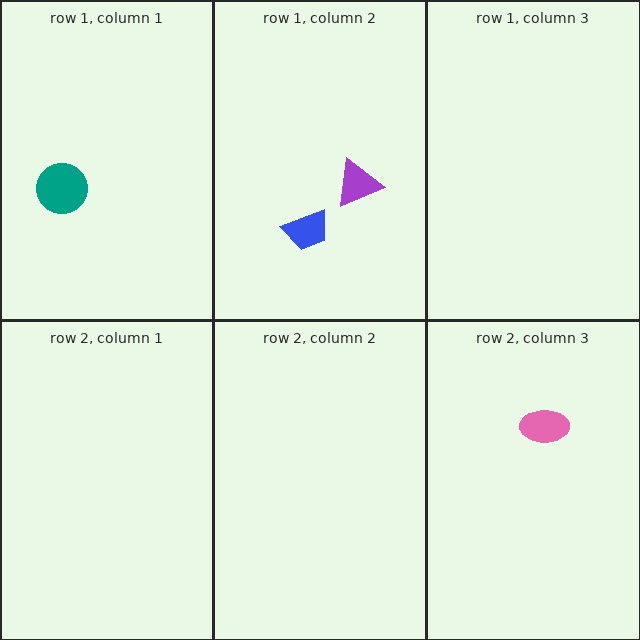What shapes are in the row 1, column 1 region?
The teal circle.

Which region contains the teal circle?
The row 1, column 1 region.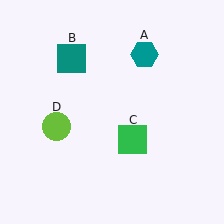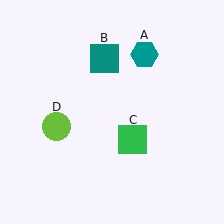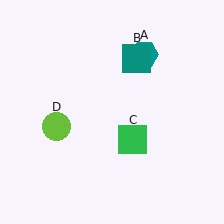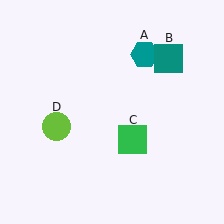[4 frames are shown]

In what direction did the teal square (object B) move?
The teal square (object B) moved right.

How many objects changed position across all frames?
1 object changed position: teal square (object B).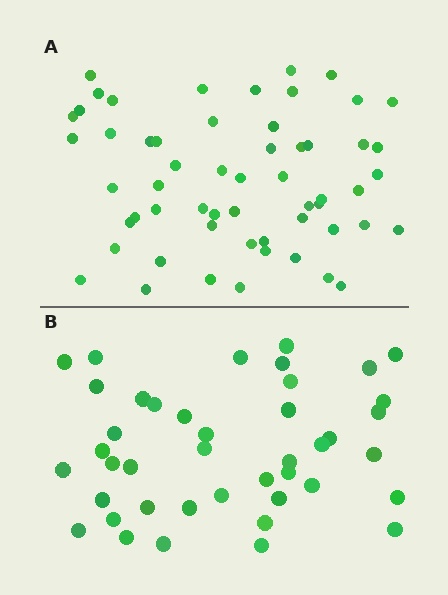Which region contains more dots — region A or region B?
Region A (the top region) has more dots.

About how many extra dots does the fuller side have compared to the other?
Region A has approximately 15 more dots than region B.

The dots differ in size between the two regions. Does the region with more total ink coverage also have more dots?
No. Region B has more total ink coverage because its dots are larger, but region A actually contains more individual dots. Total area can be misleading — the number of items is what matters here.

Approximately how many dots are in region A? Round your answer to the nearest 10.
About 60 dots. (The exact count is 57, which rounds to 60.)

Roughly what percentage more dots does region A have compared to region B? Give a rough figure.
About 35% more.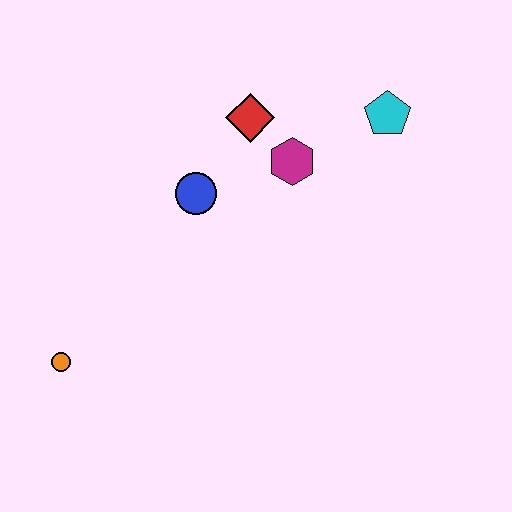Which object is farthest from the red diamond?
The orange circle is farthest from the red diamond.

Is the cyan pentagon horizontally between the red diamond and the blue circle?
No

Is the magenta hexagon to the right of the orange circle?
Yes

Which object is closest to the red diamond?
The magenta hexagon is closest to the red diamond.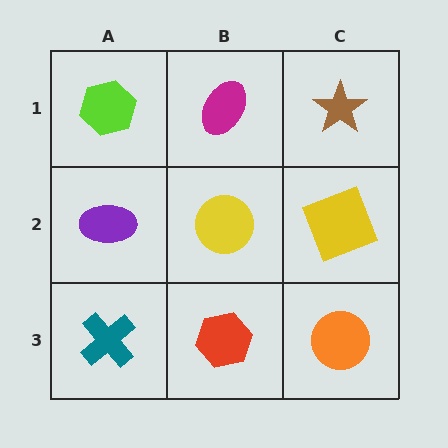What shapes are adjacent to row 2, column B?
A magenta ellipse (row 1, column B), a red hexagon (row 3, column B), a purple ellipse (row 2, column A), a yellow square (row 2, column C).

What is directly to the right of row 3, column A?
A red hexagon.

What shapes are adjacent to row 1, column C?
A yellow square (row 2, column C), a magenta ellipse (row 1, column B).